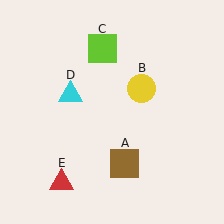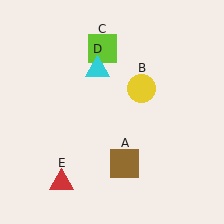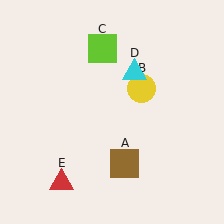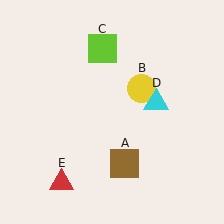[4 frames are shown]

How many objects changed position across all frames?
1 object changed position: cyan triangle (object D).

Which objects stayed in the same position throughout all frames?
Brown square (object A) and yellow circle (object B) and lime square (object C) and red triangle (object E) remained stationary.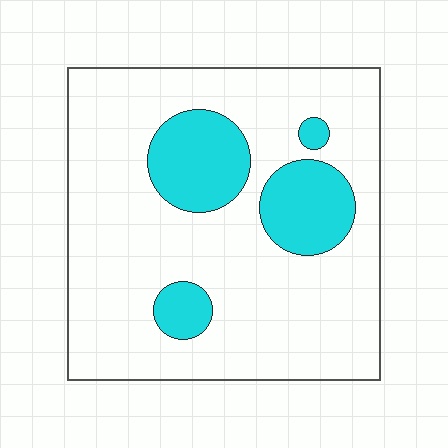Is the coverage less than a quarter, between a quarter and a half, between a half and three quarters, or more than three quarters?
Less than a quarter.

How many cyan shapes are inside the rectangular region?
4.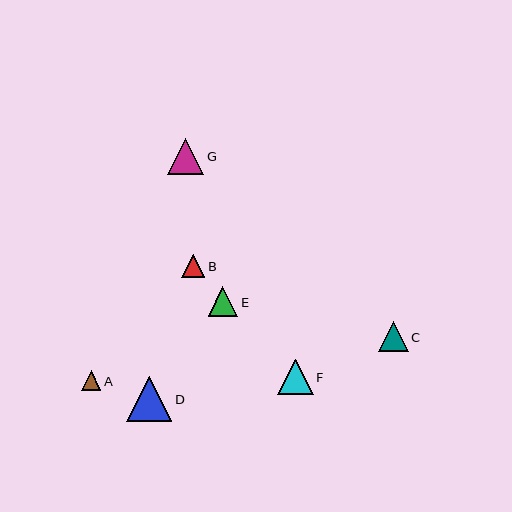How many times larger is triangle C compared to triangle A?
Triangle C is approximately 1.5 times the size of triangle A.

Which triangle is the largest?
Triangle D is the largest with a size of approximately 45 pixels.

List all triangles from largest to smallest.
From largest to smallest: D, G, F, C, E, B, A.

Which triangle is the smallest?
Triangle A is the smallest with a size of approximately 20 pixels.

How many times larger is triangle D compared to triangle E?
Triangle D is approximately 1.5 times the size of triangle E.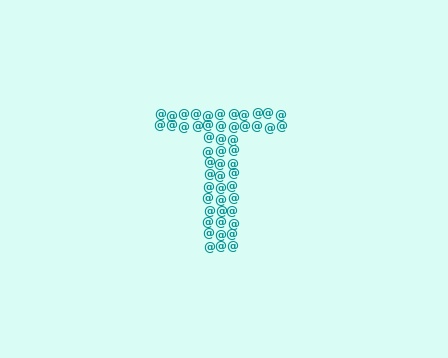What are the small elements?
The small elements are at signs.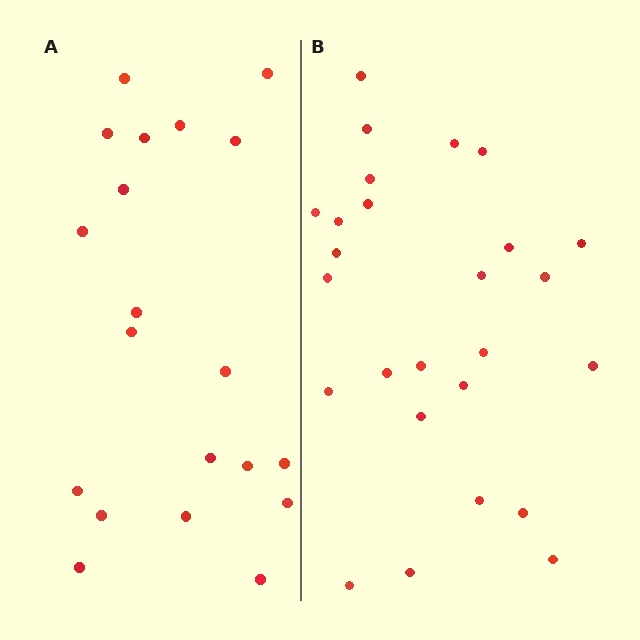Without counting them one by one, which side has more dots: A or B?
Region B (the right region) has more dots.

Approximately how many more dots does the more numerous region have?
Region B has about 6 more dots than region A.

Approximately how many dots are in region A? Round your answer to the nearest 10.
About 20 dots.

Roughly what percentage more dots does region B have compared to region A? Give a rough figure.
About 30% more.